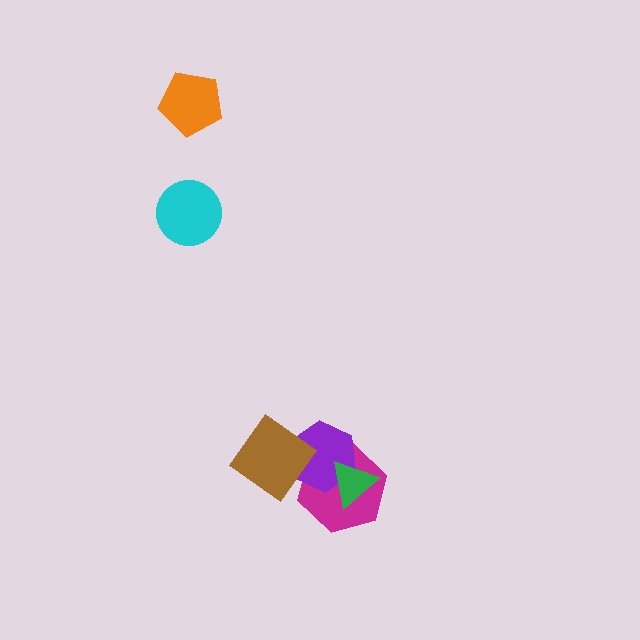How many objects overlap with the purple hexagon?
3 objects overlap with the purple hexagon.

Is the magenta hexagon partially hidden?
Yes, it is partially covered by another shape.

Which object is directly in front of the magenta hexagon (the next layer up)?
The purple hexagon is directly in front of the magenta hexagon.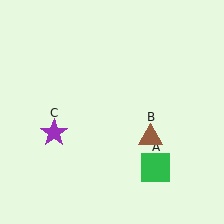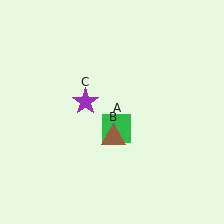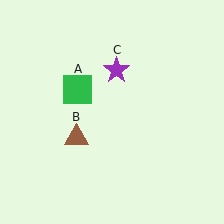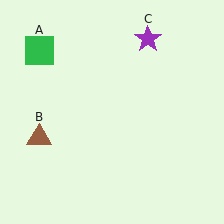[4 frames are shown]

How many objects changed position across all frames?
3 objects changed position: green square (object A), brown triangle (object B), purple star (object C).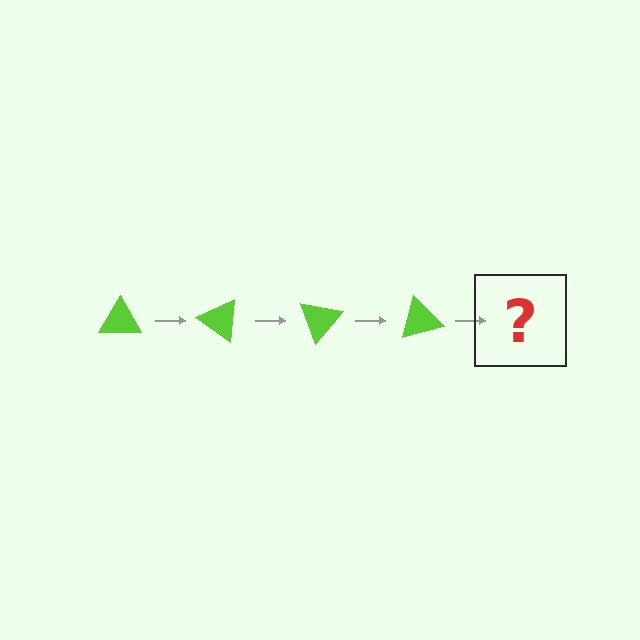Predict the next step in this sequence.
The next step is a lime triangle rotated 140 degrees.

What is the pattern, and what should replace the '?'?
The pattern is that the triangle rotates 35 degrees each step. The '?' should be a lime triangle rotated 140 degrees.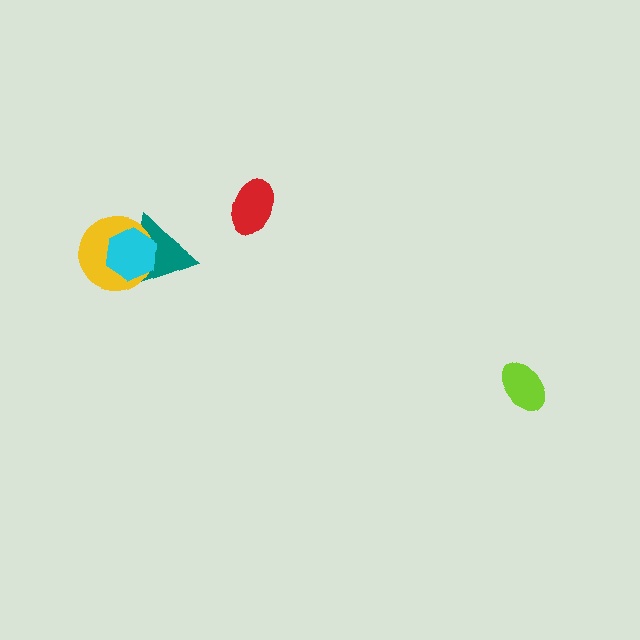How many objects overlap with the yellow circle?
2 objects overlap with the yellow circle.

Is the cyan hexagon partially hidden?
No, no other shape covers it.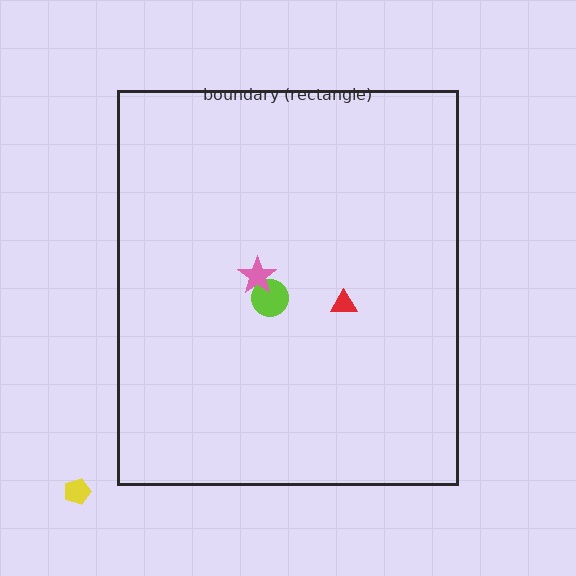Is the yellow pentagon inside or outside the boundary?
Outside.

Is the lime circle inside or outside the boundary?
Inside.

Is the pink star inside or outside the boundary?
Inside.